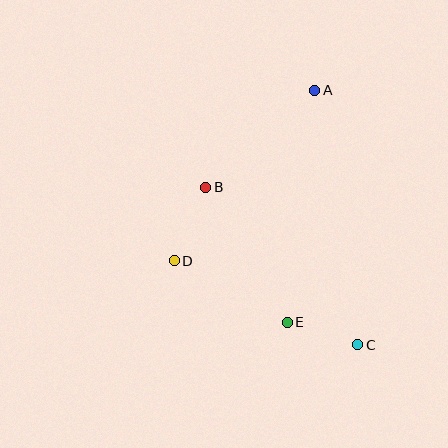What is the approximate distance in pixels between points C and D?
The distance between C and D is approximately 202 pixels.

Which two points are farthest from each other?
Points A and C are farthest from each other.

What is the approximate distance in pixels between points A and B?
The distance between A and B is approximately 146 pixels.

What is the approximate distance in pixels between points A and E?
The distance between A and E is approximately 234 pixels.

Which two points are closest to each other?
Points C and E are closest to each other.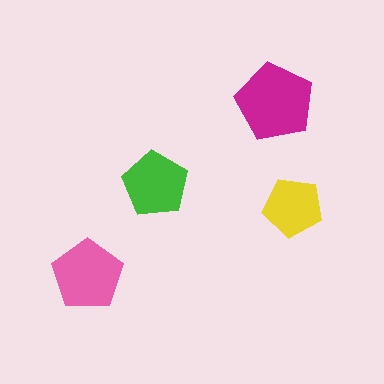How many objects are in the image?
There are 4 objects in the image.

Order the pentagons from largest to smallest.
the magenta one, the pink one, the green one, the yellow one.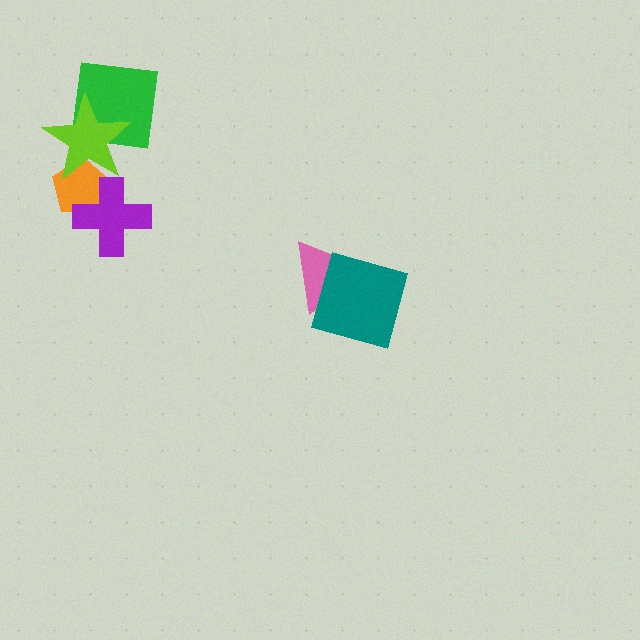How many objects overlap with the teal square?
1 object overlaps with the teal square.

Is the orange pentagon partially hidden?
Yes, it is partially covered by another shape.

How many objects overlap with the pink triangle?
1 object overlaps with the pink triangle.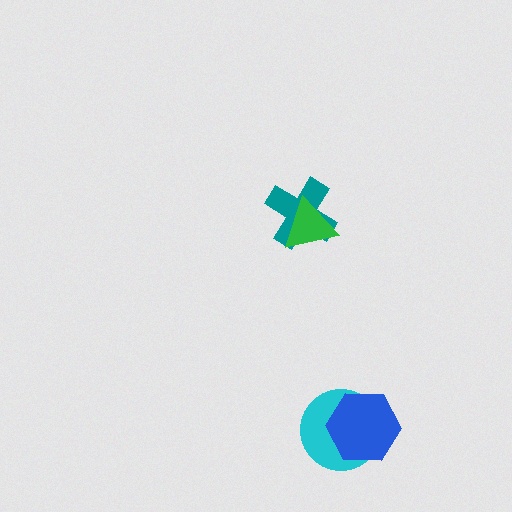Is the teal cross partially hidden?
Yes, it is partially covered by another shape.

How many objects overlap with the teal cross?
1 object overlaps with the teal cross.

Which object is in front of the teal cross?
The green triangle is in front of the teal cross.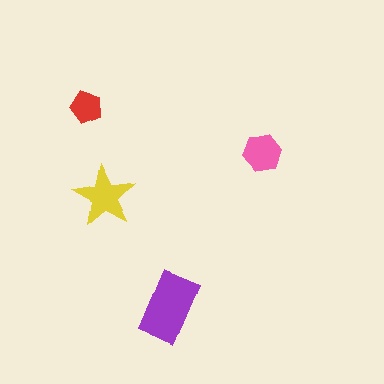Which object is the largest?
The purple rectangle.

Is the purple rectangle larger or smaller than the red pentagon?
Larger.